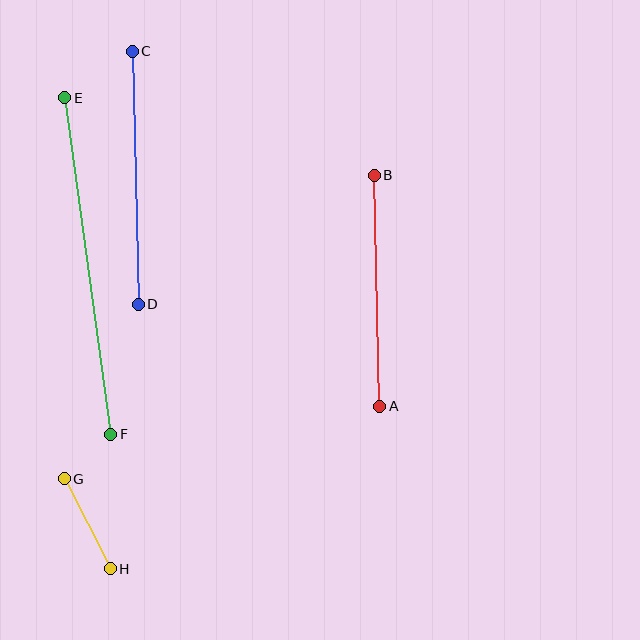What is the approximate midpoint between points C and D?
The midpoint is at approximately (135, 178) pixels.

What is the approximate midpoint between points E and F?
The midpoint is at approximately (88, 266) pixels.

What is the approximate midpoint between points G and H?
The midpoint is at approximately (87, 524) pixels.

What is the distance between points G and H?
The distance is approximately 101 pixels.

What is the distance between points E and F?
The distance is approximately 340 pixels.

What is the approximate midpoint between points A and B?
The midpoint is at approximately (377, 291) pixels.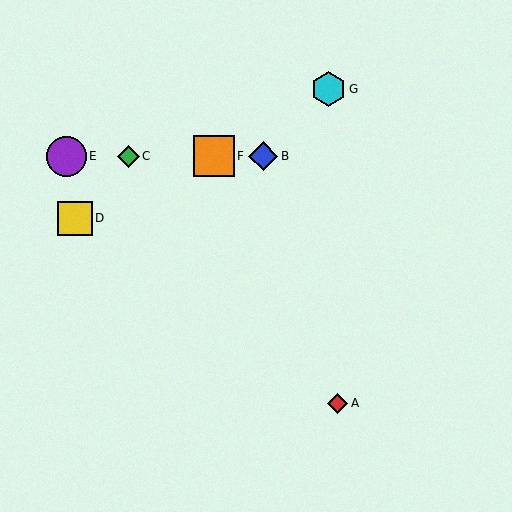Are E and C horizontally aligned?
Yes, both are at y≈156.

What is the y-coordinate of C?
Object C is at y≈156.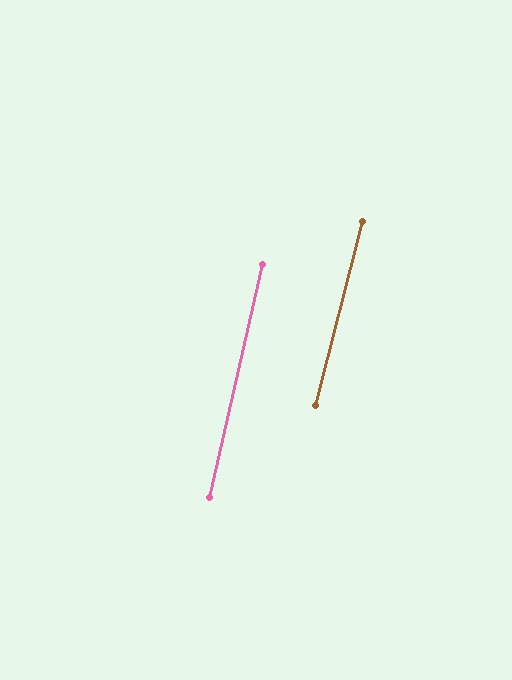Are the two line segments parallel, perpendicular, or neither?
Parallel — their directions differ by only 1.8°.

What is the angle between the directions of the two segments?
Approximately 2 degrees.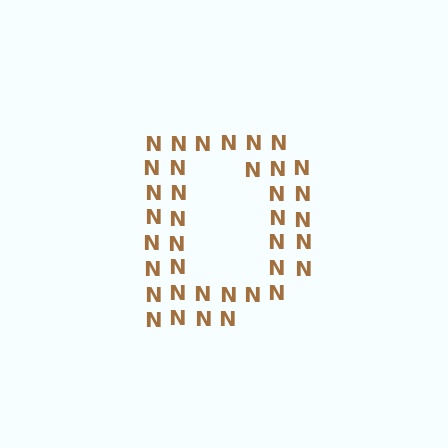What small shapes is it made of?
It is made of small letter N's.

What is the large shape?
The large shape is the letter D.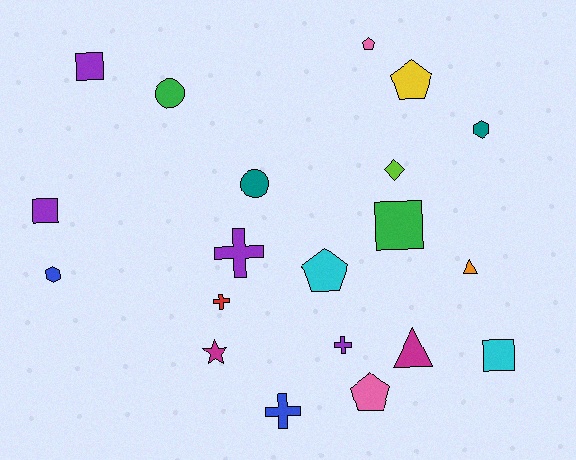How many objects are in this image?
There are 20 objects.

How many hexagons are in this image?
There are 2 hexagons.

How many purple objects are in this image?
There are 4 purple objects.